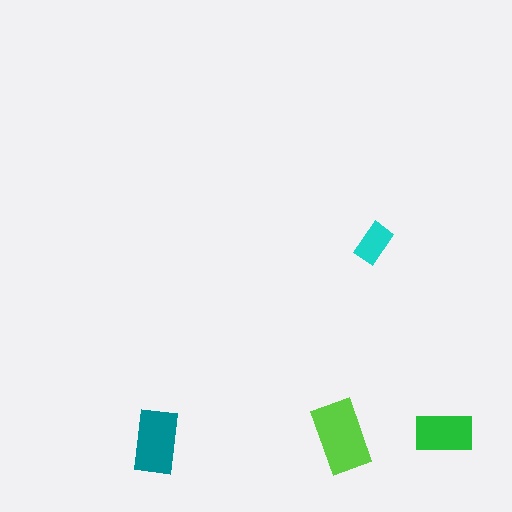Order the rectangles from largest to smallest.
the lime one, the teal one, the green one, the cyan one.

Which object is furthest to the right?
The green rectangle is rightmost.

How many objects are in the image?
There are 4 objects in the image.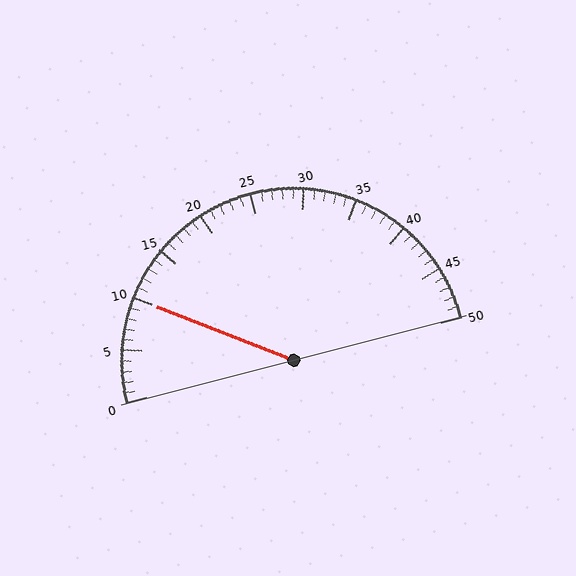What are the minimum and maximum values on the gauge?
The gauge ranges from 0 to 50.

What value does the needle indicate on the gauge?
The needle indicates approximately 10.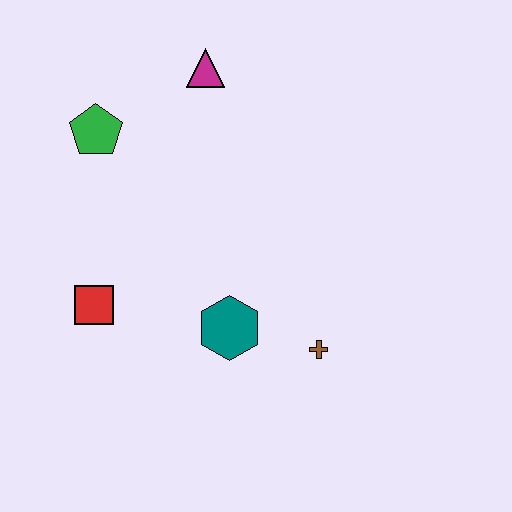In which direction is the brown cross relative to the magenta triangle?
The brown cross is below the magenta triangle.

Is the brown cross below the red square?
Yes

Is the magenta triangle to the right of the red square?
Yes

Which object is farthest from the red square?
The magenta triangle is farthest from the red square.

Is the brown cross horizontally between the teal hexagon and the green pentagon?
No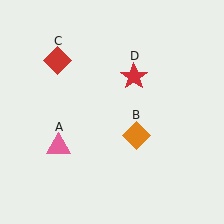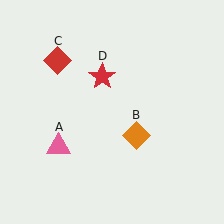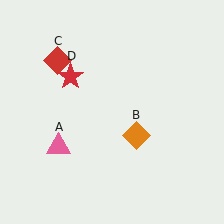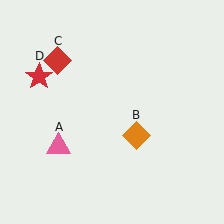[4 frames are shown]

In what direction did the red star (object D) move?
The red star (object D) moved left.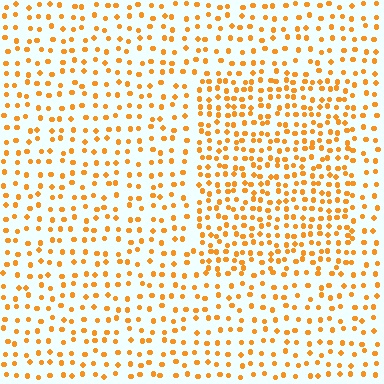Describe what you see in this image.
The image contains small orange elements arranged at two different densities. A rectangle-shaped region is visible where the elements are more densely packed than the surrounding area.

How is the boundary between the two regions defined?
The boundary is defined by a change in element density (approximately 1.7x ratio). All elements are the same color, size, and shape.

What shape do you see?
I see a rectangle.